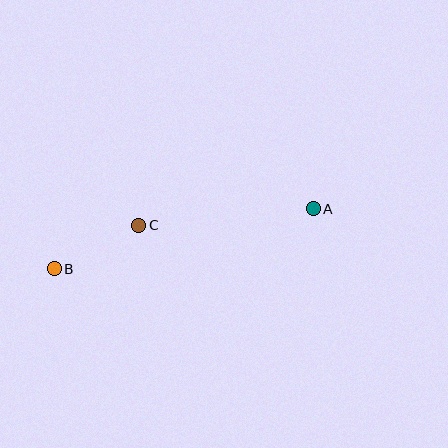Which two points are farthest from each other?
Points A and B are farthest from each other.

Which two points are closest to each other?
Points B and C are closest to each other.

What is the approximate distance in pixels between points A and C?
The distance between A and C is approximately 175 pixels.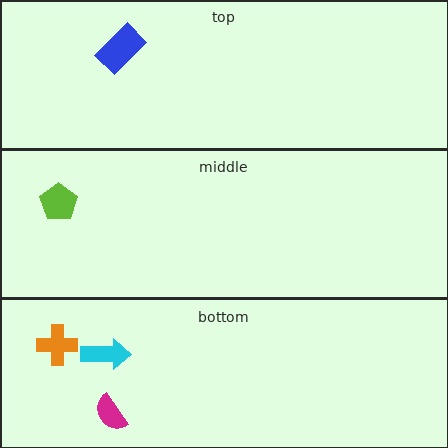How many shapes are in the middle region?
1.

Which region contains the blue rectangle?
The top region.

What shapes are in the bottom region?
The orange cross, the magenta semicircle, the cyan arrow.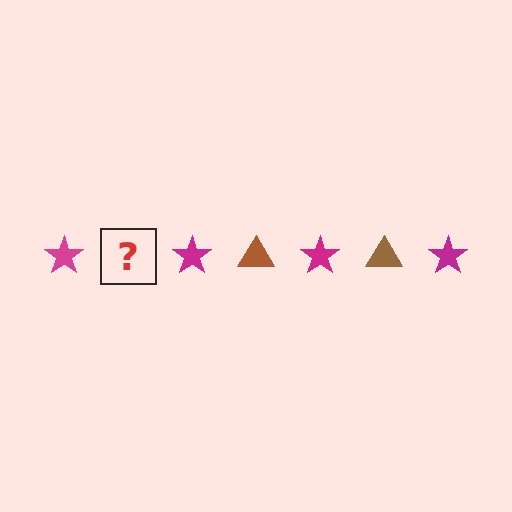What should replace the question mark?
The question mark should be replaced with a brown triangle.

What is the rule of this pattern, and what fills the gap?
The rule is that the pattern alternates between magenta star and brown triangle. The gap should be filled with a brown triangle.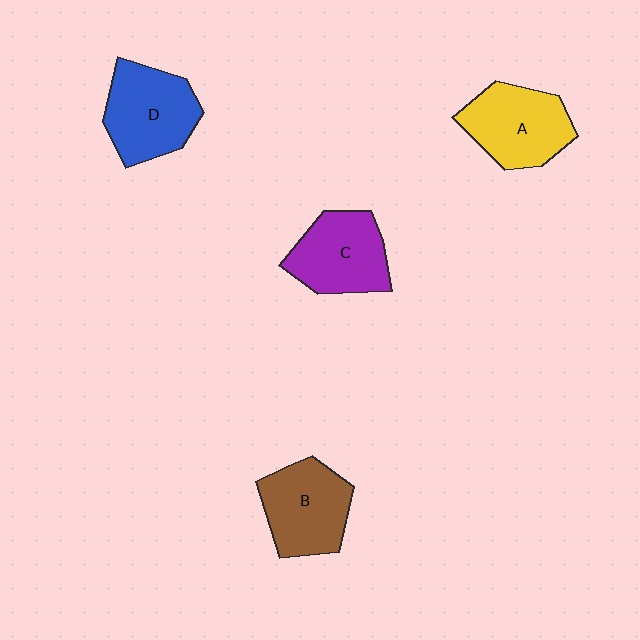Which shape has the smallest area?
Shape C (purple).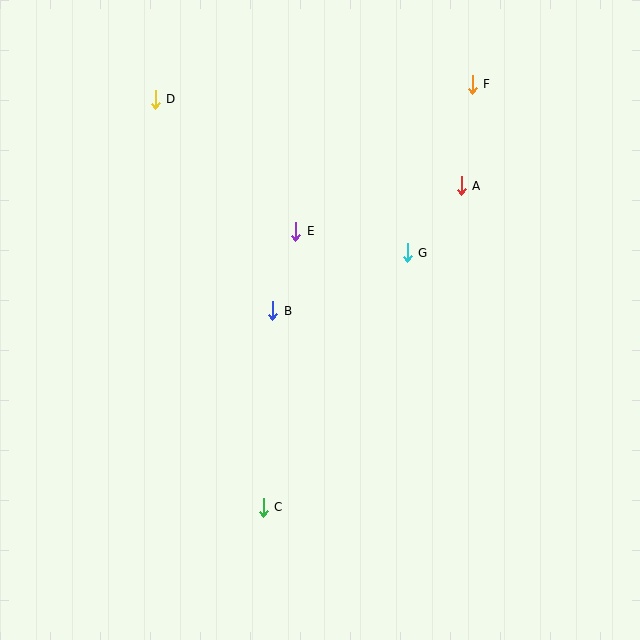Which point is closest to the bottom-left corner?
Point C is closest to the bottom-left corner.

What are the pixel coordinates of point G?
Point G is at (407, 253).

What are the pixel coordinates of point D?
Point D is at (155, 99).